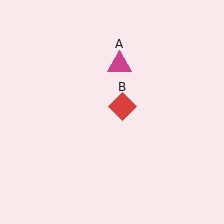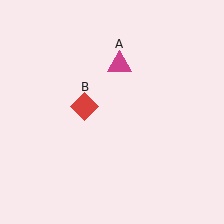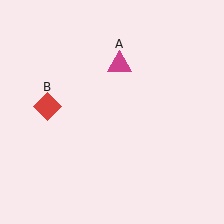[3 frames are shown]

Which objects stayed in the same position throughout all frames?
Magenta triangle (object A) remained stationary.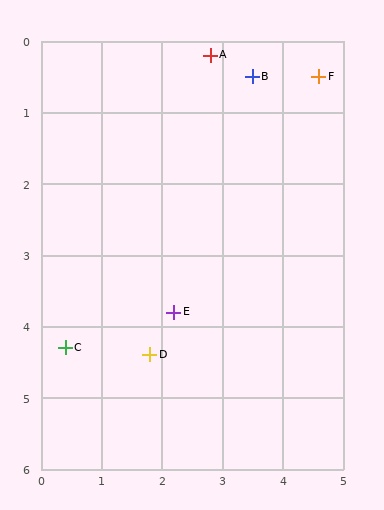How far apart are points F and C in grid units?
Points F and C are about 5.7 grid units apart.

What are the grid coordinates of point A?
Point A is at approximately (2.8, 0.2).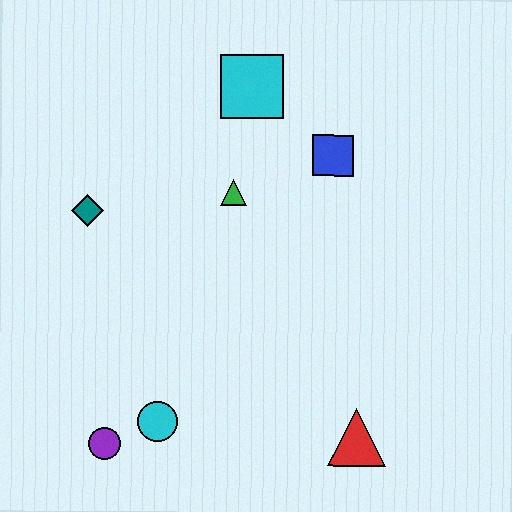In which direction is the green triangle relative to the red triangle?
The green triangle is above the red triangle.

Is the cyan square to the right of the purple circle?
Yes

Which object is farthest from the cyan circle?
The cyan square is farthest from the cyan circle.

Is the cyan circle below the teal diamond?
Yes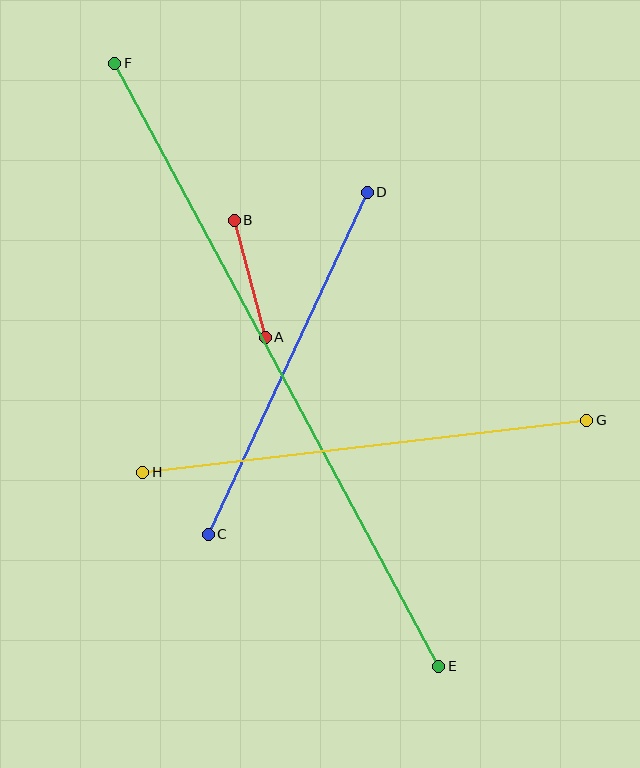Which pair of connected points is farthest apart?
Points E and F are farthest apart.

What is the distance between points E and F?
The distance is approximately 685 pixels.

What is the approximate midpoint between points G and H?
The midpoint is at approximately (365, 446) pixels.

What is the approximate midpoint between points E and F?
The midpoint is at approximately (277, 365) pixels.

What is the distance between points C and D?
The distance is approximately 377 pixels.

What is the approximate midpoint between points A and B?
The midpoint is at approximately (250, 279) pixels.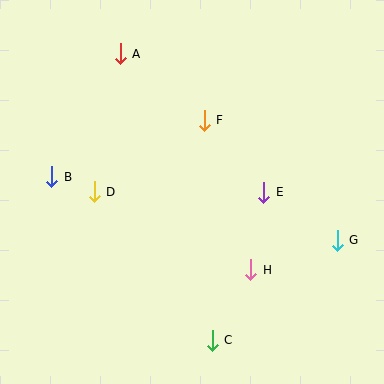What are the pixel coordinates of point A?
Point A is at (120, 54).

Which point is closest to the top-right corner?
Point F is closest to the top-right corner.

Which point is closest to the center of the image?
Point E at (264, 192) is closest to the center.